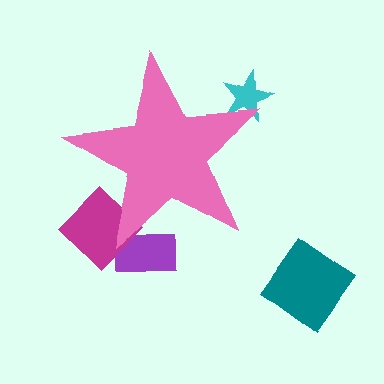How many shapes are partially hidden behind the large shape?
3 shapes are partially hidden.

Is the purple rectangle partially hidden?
Yes, the purple rectangle is partially hidden behind the pink star.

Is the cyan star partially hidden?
Yes, the cyan star is partially hidden behind the pink star.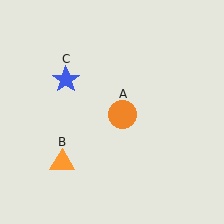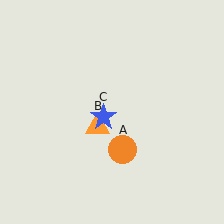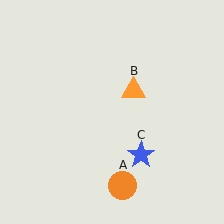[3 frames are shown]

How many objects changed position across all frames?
3 objects changed position: orange circle (object A), orange triangle (object B), blue star (object C).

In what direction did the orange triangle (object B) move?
The orange triangle (object B) moved up and to the right.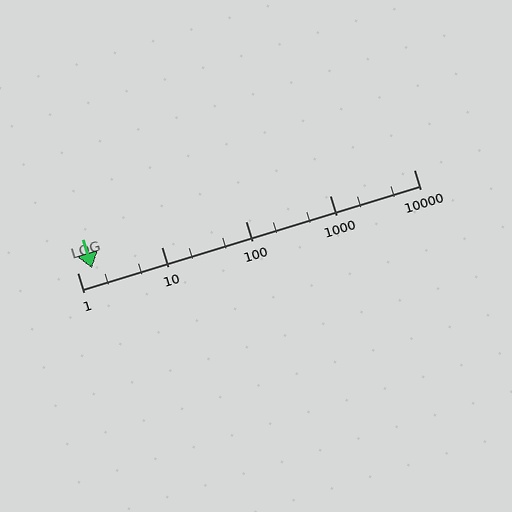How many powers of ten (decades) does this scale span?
The scale spans 4 decades, from 1 to 10000.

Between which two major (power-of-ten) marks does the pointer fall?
The pointer is between 1 and 10.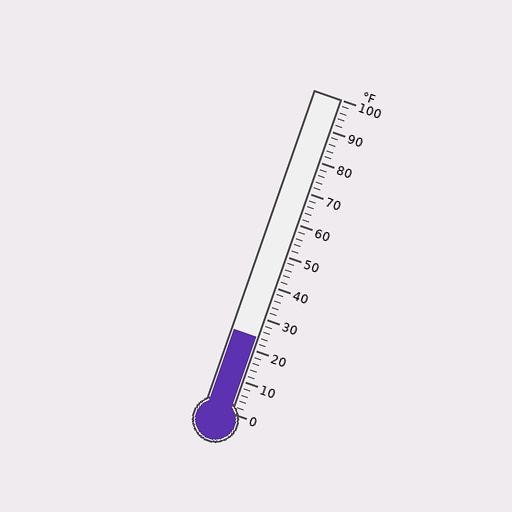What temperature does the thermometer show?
The thermometer shows approximately 24°F.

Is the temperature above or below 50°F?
The temperature is below 50°F.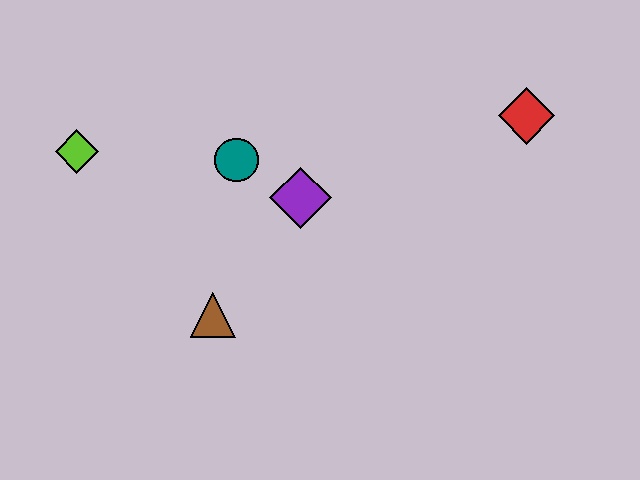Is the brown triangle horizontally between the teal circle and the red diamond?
No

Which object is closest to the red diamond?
The purple diamond is closest to the red diamond.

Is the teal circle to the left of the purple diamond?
Yes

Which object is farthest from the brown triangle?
The red diamond is farthest from the brown triangle.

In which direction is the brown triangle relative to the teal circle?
The brown triangle is below the teal circle.